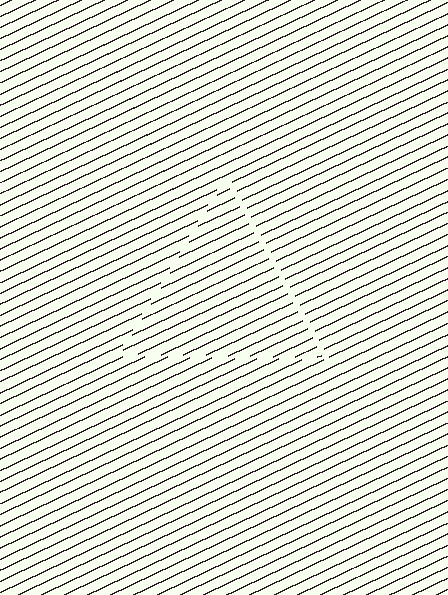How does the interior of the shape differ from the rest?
The interior of the shape contains the same grating, shifted by half a period — the contour is defined by the phase discontinuity where line-ends from the inner and outer gratings abut.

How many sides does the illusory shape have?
3 sides — the line-ends trace a triangle.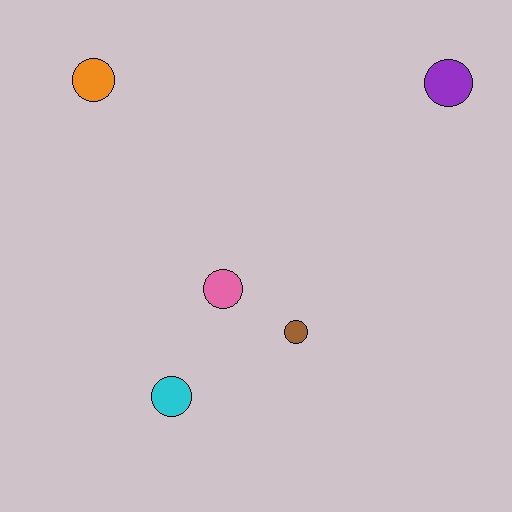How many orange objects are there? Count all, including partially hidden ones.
There is 1 orange object.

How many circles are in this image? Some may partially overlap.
There are 5 circles.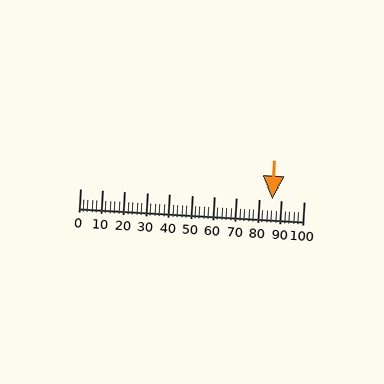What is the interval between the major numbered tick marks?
The major tick marks are spaced 10 units apart.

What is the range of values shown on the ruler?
The ruler shows values from 0 to 100.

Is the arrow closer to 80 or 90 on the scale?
The arrow is closer to 90.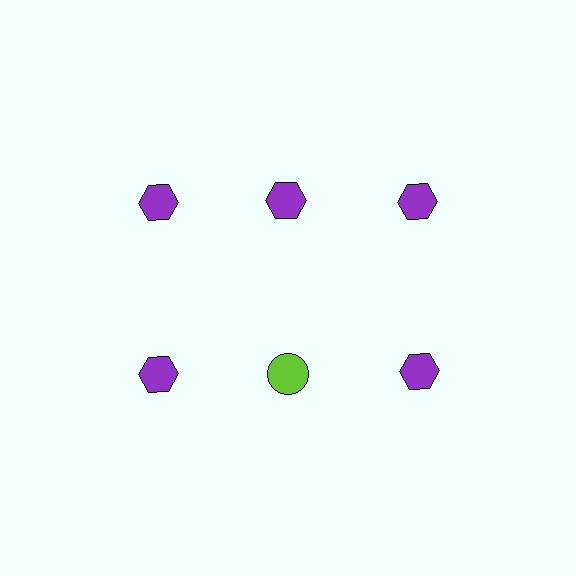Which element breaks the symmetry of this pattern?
The lime circle in the second row, second from left column breaks the symmetry. All other shapes are purple hexagons.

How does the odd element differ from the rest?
It differs in both color (lime instead of purple) and shape (circle instead of hexagon).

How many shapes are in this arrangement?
There are 6 shapes arranged in a grid pattern.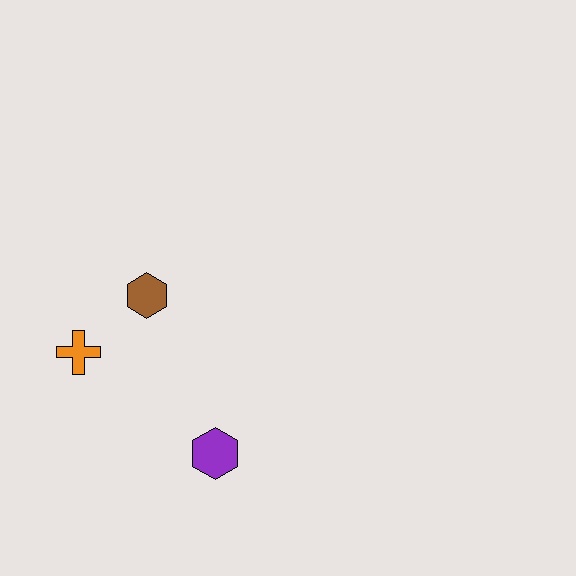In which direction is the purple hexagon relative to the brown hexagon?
The purple hexagon is below the brown hexagon.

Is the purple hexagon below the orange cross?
Yes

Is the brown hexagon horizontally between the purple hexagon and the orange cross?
Yes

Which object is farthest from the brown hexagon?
The purple hexagon is farthest from the brown hexagon.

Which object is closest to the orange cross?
The brown hexagon is closest to the orange cross.